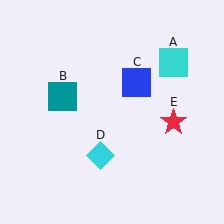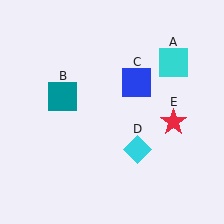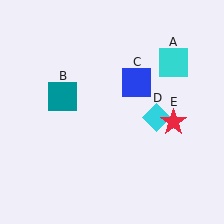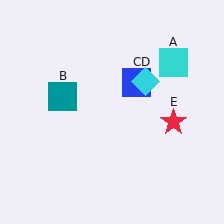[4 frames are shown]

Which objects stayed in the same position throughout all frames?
Cyan square (object A) and teal square (object B) and blue square (object C) and red star (object E) remained stationary.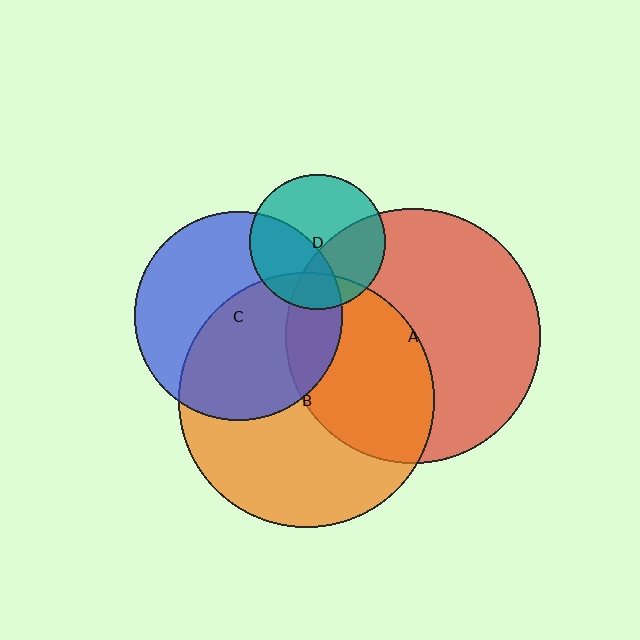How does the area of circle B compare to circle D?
Approximately 3.5 times.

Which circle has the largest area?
Circle B (orange).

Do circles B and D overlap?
Yes.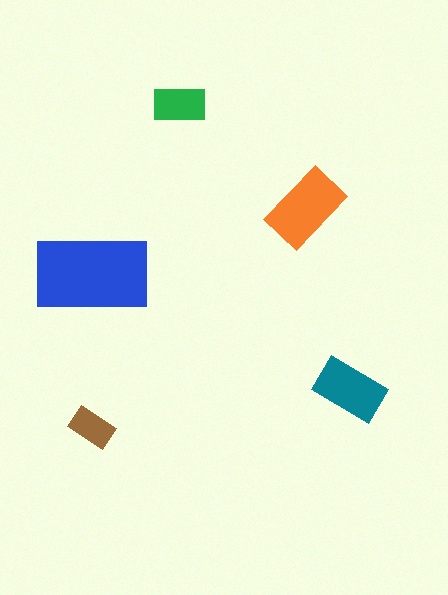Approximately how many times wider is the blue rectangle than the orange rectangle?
About 1.5 times wider.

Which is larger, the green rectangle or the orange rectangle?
The orange one.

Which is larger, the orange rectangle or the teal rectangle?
The orange one.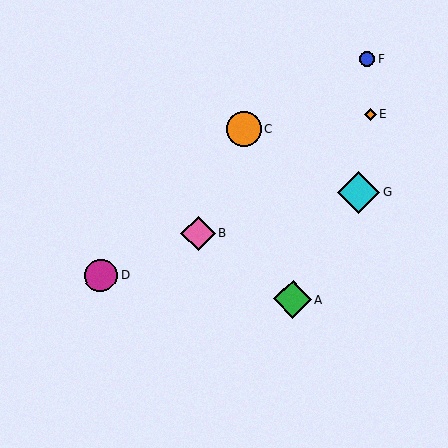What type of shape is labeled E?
Shape E is an orange diamond.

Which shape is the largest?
The cyan diamond (labeled G) is the largest.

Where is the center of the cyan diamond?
The center of the cyan diamond is at (359, 192).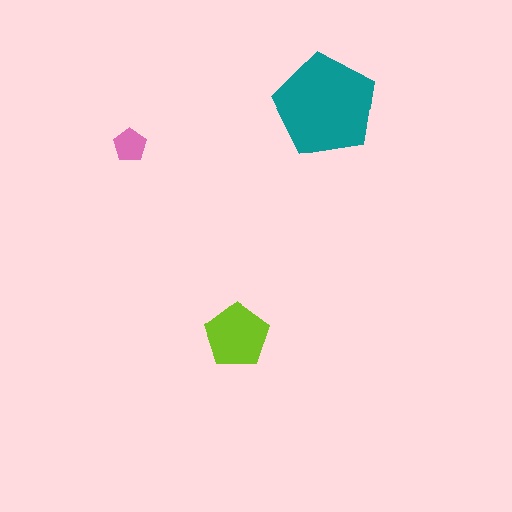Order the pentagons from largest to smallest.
the teal one, the lime one, the pink one.